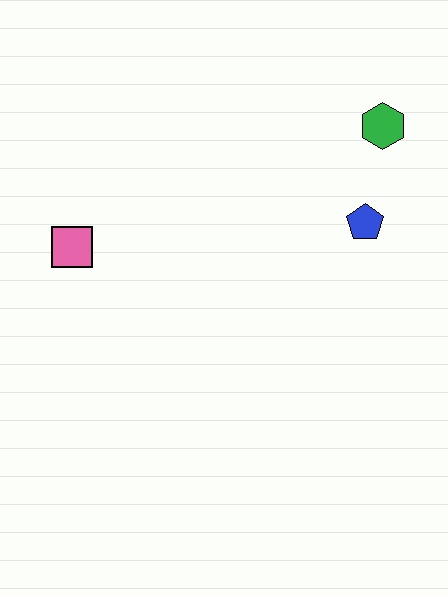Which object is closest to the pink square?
The blue pentagon is closest to the pink square.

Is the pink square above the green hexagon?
No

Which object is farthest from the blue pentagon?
The pink square is farthest from the blue pentagon.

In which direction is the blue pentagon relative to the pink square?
The blue pentagon is to the right of the pink square.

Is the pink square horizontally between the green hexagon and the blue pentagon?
No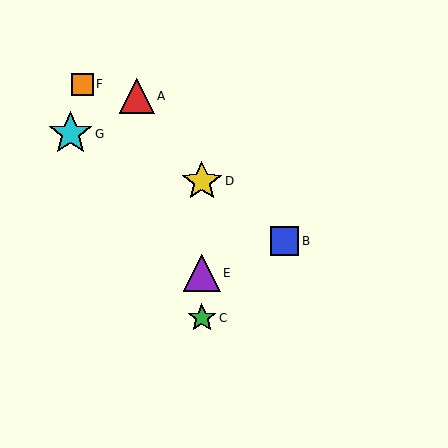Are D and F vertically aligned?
No, D is at x≈202 and F is at x≈83.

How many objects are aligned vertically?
3 objects (C, D, E) are aligned vertically.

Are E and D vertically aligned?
Yes, both are at x≈202.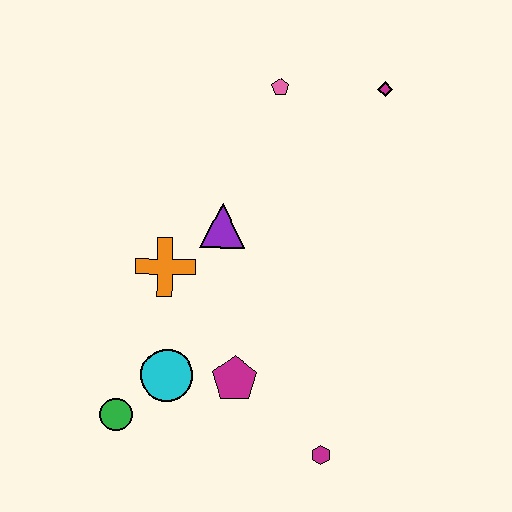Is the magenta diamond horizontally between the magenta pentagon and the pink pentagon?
No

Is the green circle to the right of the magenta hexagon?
No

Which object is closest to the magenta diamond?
The pink pentagon is closest to the magenta diamond.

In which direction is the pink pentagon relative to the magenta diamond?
The pink pentagon is to the left of the magenta diamond.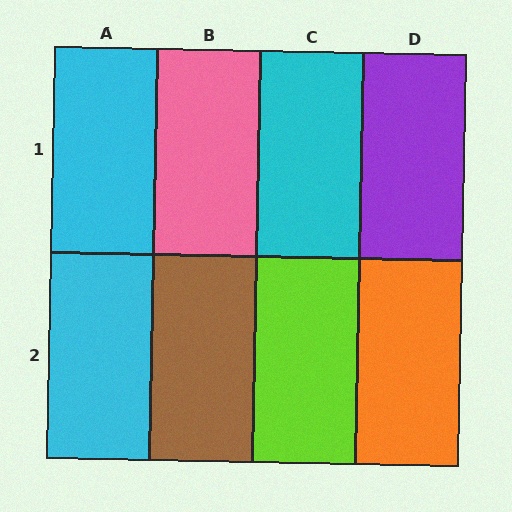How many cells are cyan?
3 cells are cyan.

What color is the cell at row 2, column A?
Cyan.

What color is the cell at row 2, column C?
Lime.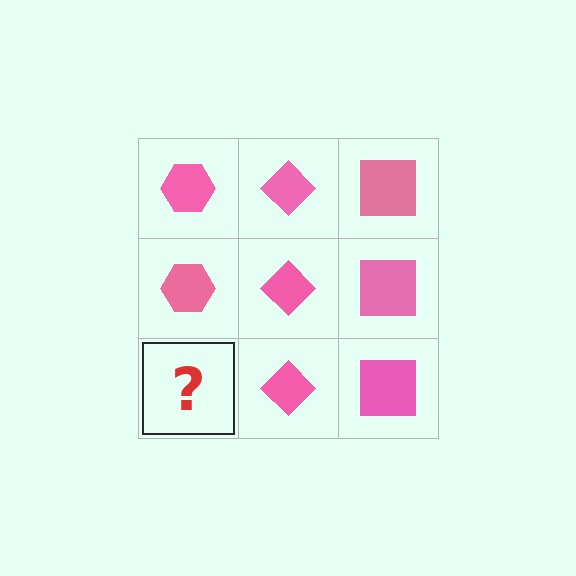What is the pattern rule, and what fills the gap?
The rule is that each column has a consistent shape. The gap should be filled with a pink hexagon.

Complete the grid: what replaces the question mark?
The question mark should be replaced with a pink hexagon.